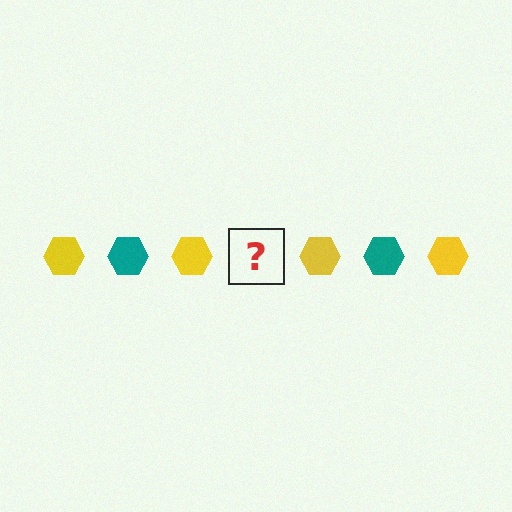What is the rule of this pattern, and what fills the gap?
The rule is that the pattern cycles through yellow, teal hexagons. The gap should be filled with a teal hexagon.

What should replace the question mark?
The question mark should be replaced with a teal hexagon.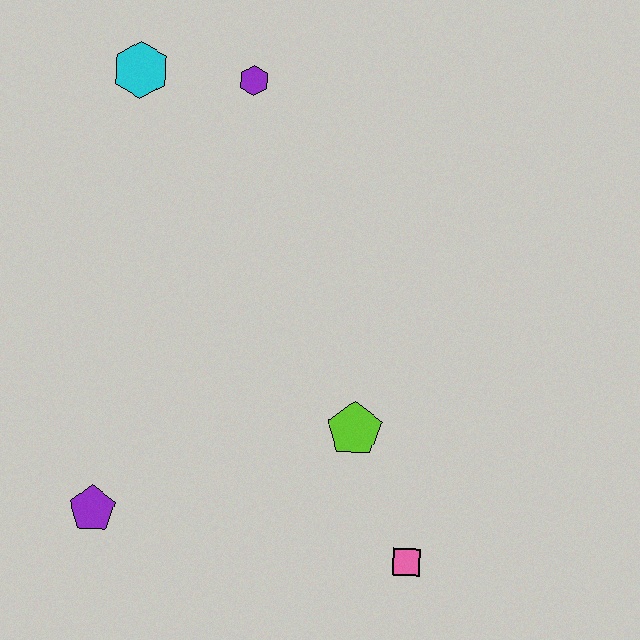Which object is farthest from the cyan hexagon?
The pink square is farthest from the cyan hexagon.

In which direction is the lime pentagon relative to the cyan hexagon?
The lime pentagon is below the cyan hexagon.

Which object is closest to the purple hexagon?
The cyan hexagon is closest to the purple hexagon.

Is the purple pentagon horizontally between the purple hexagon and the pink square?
No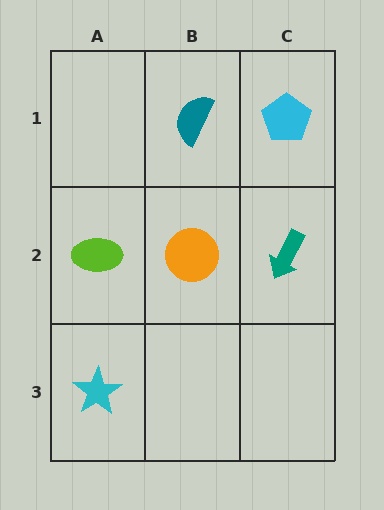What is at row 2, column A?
A lime ellipse.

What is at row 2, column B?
An orange circle.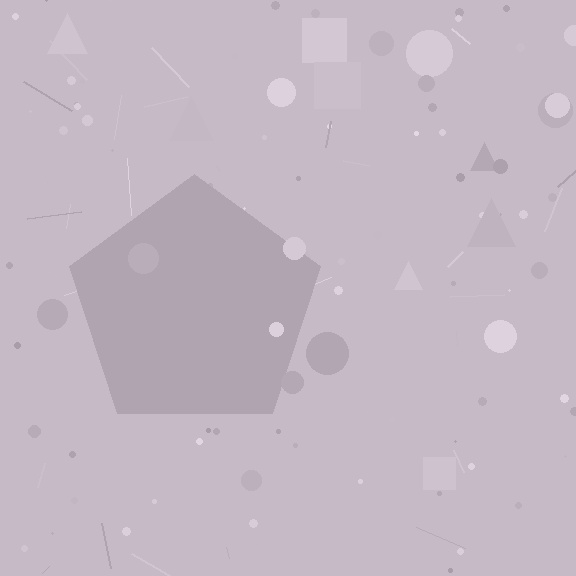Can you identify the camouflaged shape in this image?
The camouflaged shape is a pentagon.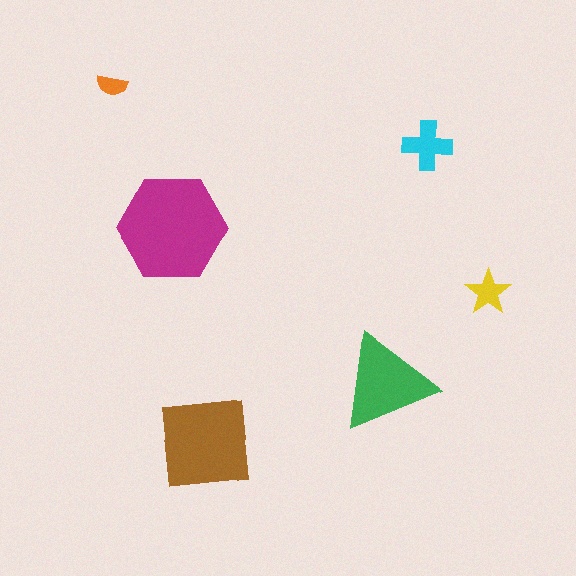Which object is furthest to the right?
The yellow star is rightmost.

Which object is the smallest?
The orange semicircle.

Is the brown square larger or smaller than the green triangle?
Larger.